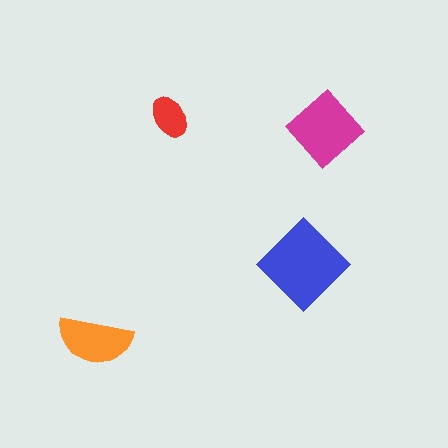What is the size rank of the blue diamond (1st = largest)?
1st.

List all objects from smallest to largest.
The red ellipse, the orange semicircle, the magenta diamond, the blue diamond.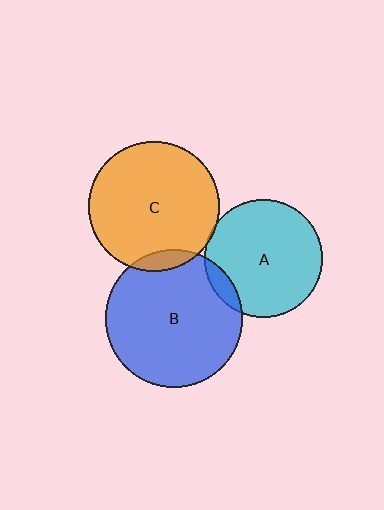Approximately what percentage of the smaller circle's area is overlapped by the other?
Approximately 5%.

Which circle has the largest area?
Circle B (blue).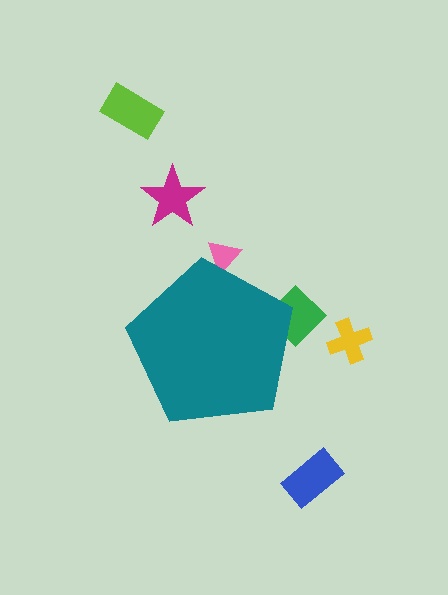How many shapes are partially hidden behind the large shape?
2 shapes are partially hidden.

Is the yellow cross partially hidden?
No, the yellow cross is fully visible.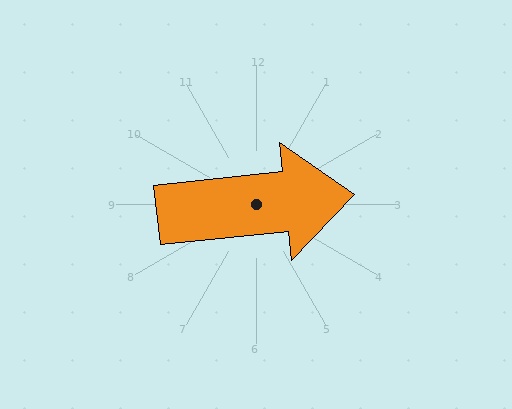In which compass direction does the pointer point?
East.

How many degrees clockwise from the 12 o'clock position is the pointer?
Approximately 84 degrees.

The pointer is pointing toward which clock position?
Roughly 3 o'clock.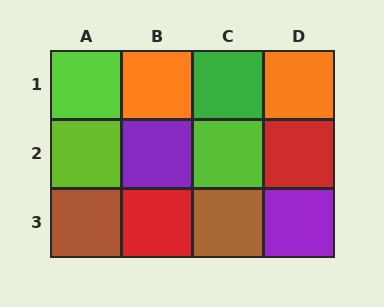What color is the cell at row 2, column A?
Lime.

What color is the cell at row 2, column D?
Red.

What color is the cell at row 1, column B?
Orange.